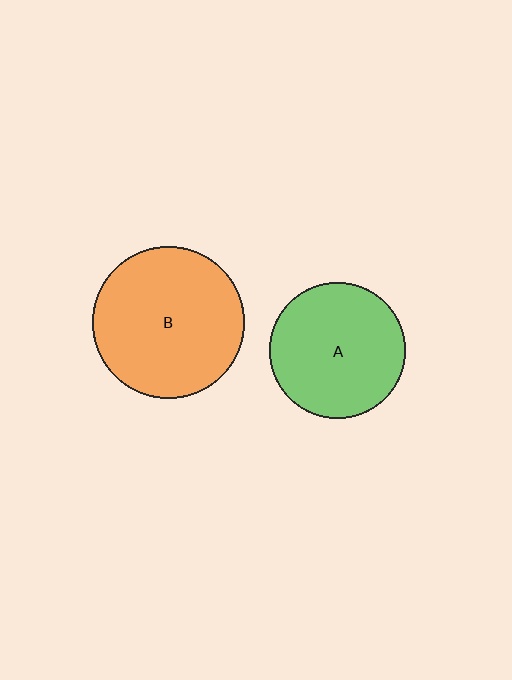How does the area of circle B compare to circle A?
Approximately 1.2 times.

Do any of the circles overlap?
No, none of the circles overlap.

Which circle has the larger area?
Circle B (orange).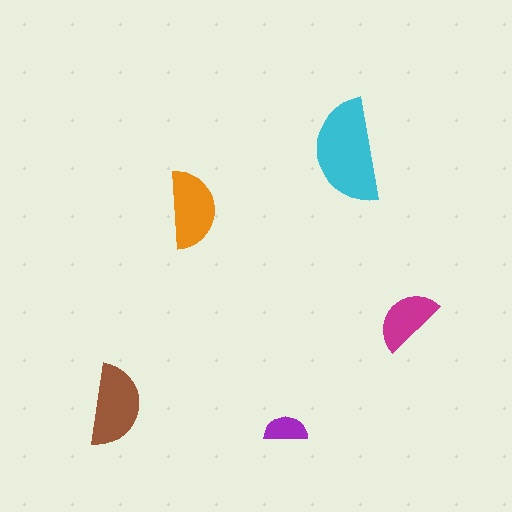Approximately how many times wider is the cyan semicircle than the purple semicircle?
About 2.5 times wider.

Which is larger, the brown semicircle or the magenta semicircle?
The brown one.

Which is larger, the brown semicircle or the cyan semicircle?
The cyan one.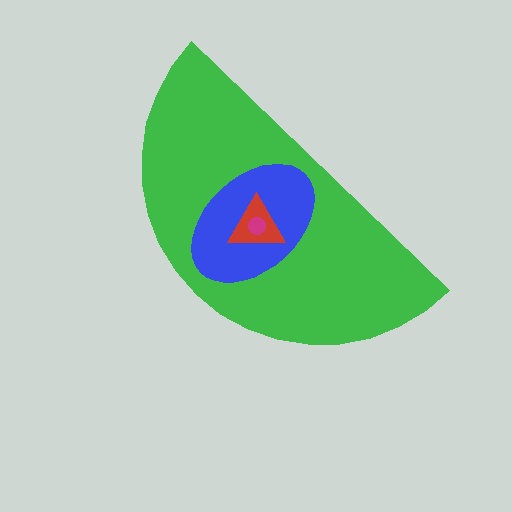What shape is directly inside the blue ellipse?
The red triangle.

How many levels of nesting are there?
4.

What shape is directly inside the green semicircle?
The blue ellipse.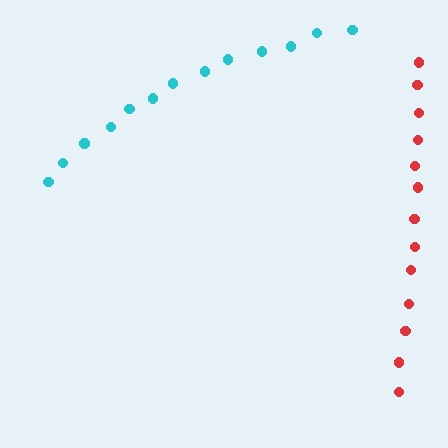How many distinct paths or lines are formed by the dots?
There are 2 distinct paths.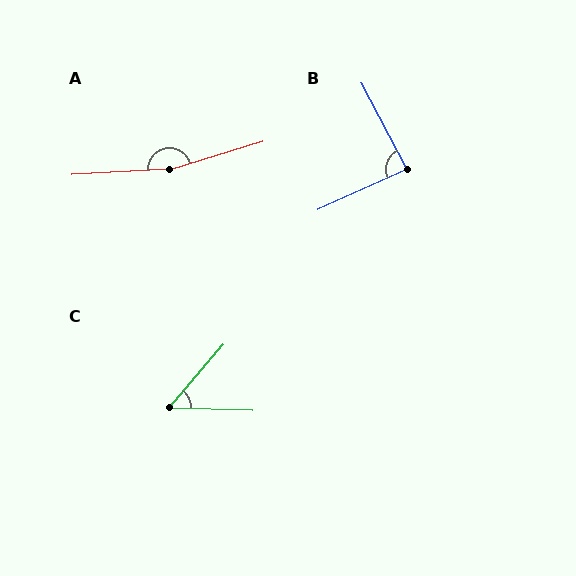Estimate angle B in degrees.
Approximately 87 degrees.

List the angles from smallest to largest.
C (51°), B (87°), A (166°).